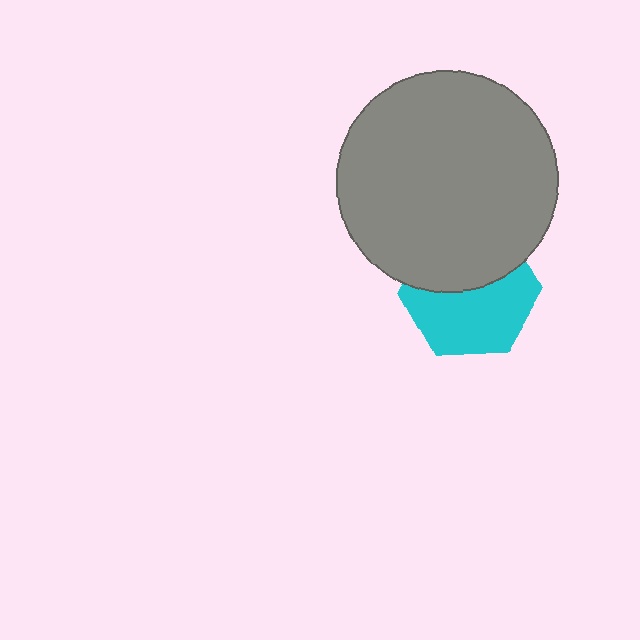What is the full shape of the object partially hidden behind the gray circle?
The partially hidden object is a cyan hexagon.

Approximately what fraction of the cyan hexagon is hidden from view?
Roughly 43% of the cyan hexagon is hidden behind the gray circle.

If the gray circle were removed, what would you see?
You would see the complete cyan hexagon.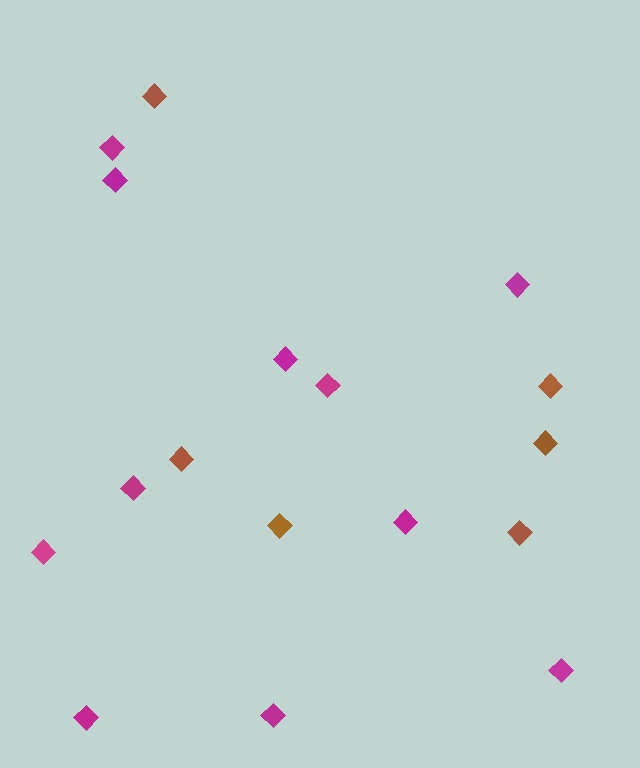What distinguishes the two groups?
There are 2 groups: one group of magenta diamonds (11) and one group of brown diamonds (6).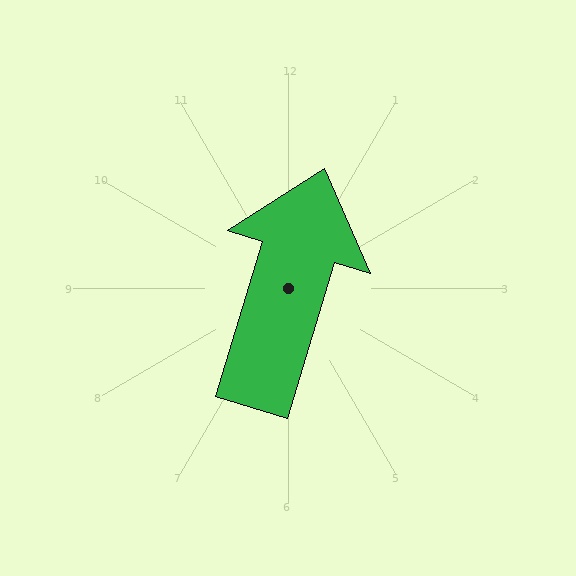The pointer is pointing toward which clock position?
Roughly 1 o'clock.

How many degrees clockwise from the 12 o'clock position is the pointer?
Approximately 17 degrees.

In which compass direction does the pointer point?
North.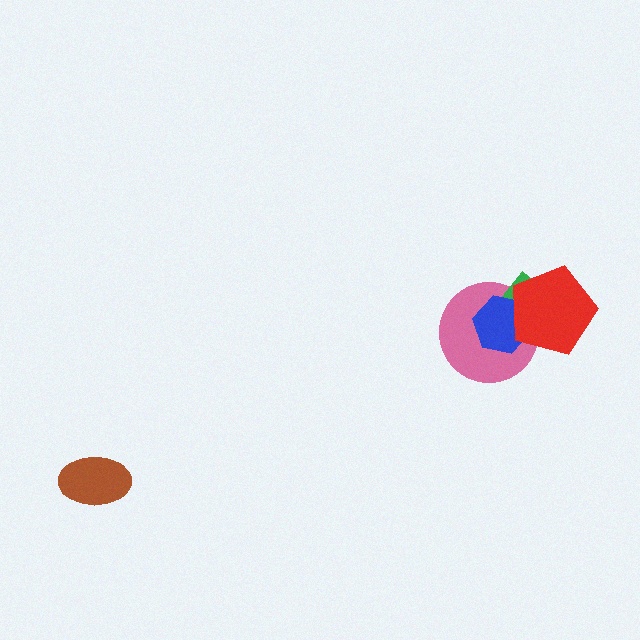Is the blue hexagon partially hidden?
Yes, it is partially covered by another shape.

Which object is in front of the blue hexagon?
The red pentagon is in front of the blue hexagon.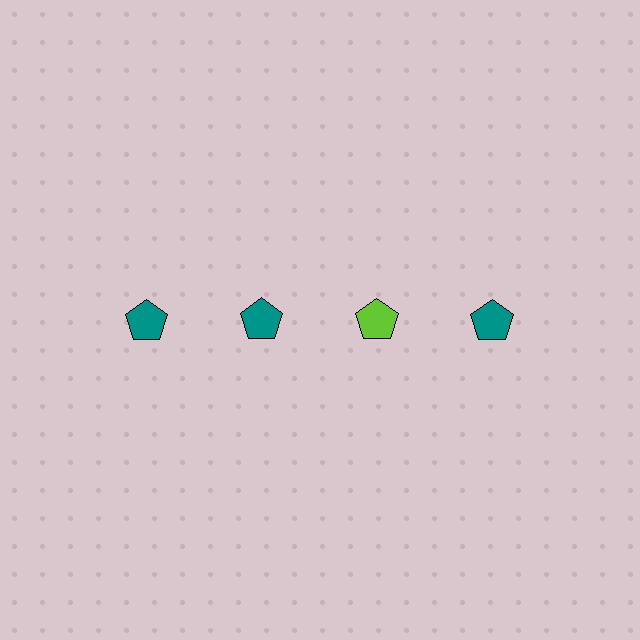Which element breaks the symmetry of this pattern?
The lime pentagon in the top row, center column breaks the symmetry. All other shapes are teal pentagons.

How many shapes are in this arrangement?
There are 4 shapes arranged in a grid pattern.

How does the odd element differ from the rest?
It has a different color: lime instead of teal.